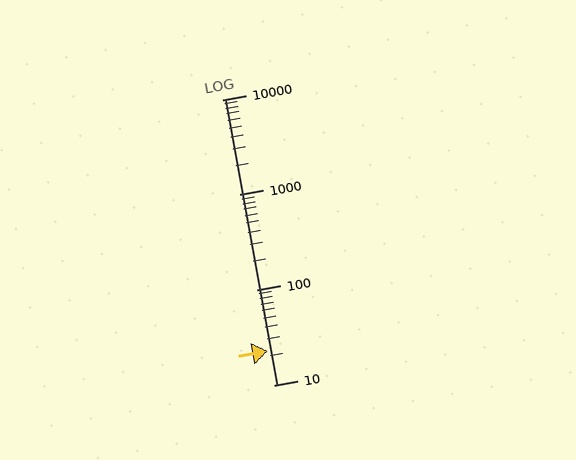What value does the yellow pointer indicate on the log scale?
The pointer indicates approximately 23.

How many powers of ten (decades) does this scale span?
The scale spans 3 decades, from 10 to 10000.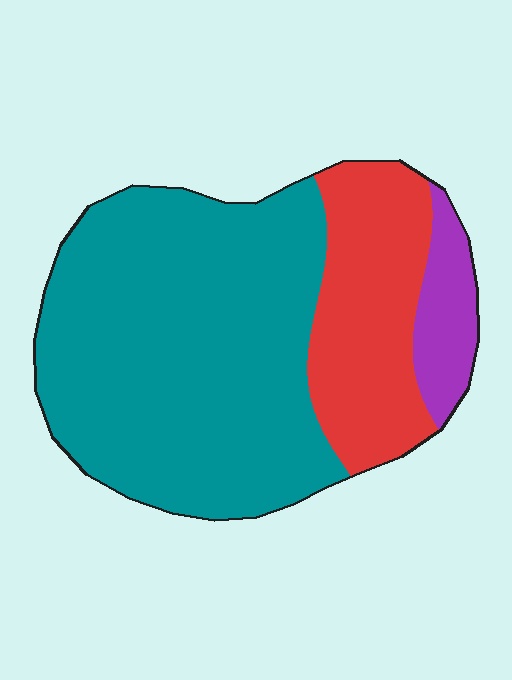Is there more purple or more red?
Red.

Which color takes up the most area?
Teal, at roughly 65%.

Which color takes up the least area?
Purple, at roughly 10%.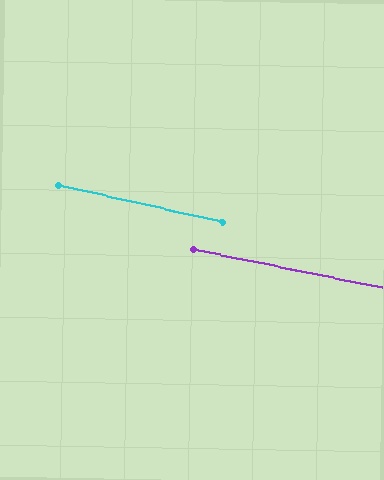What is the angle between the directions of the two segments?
Approximately 1 degree.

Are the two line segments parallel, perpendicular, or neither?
Parallel — their directions differ by only 1.0°.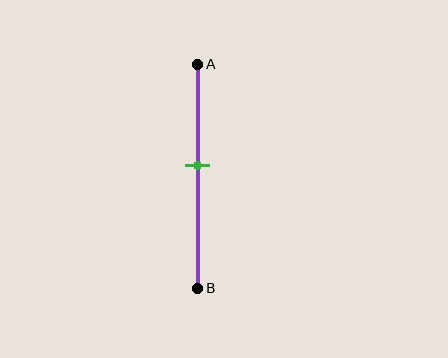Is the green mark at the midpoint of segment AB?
No, the mark is at about 45% from A, not at the 50% midpoint.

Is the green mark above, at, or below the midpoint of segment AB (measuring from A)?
The green mark is above the midpoint of segment AB.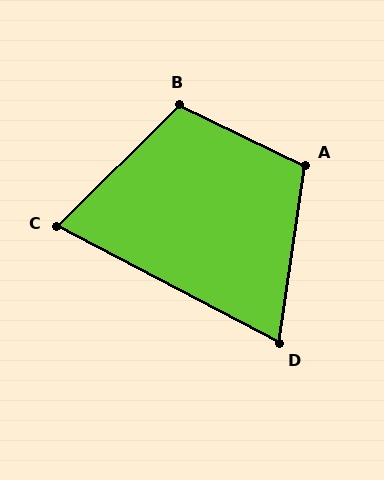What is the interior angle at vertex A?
Approximately 107 degrees (obtuse).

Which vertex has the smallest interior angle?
D, at approximately 70 degrees.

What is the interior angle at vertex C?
Approximately 73 degrees (acute).